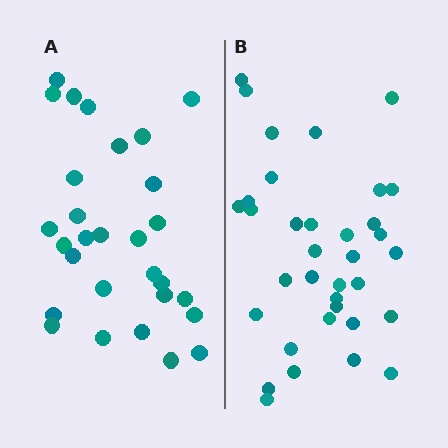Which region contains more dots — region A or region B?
Region B (the right region) has more dots.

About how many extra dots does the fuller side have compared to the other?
Region B has about 6 more dots than region A.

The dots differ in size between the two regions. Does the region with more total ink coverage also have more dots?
No. Region A has more total ink coverage because its dots are larger, but region B actually contains more individual dots. Total area can be misleading — the number of items is what matters here.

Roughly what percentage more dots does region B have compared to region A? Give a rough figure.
About 20% more.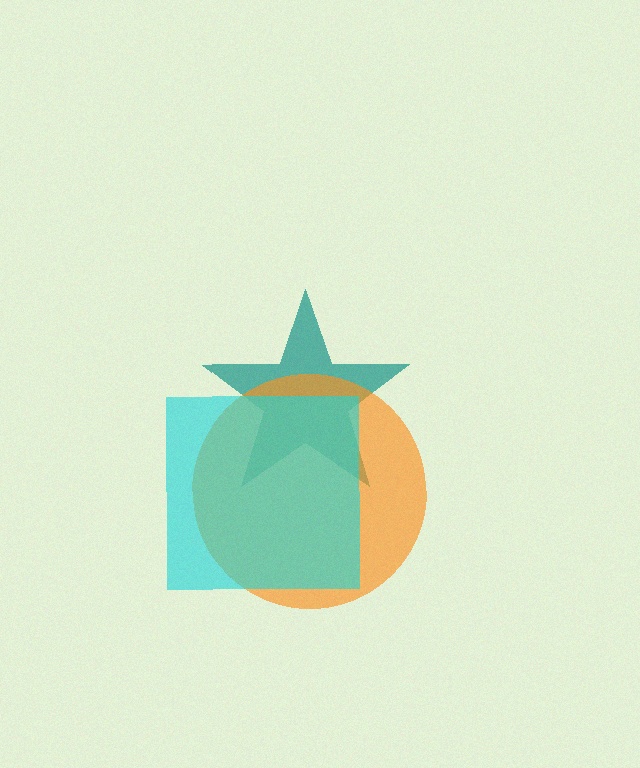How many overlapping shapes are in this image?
There are 3 overlapping shapes in the image.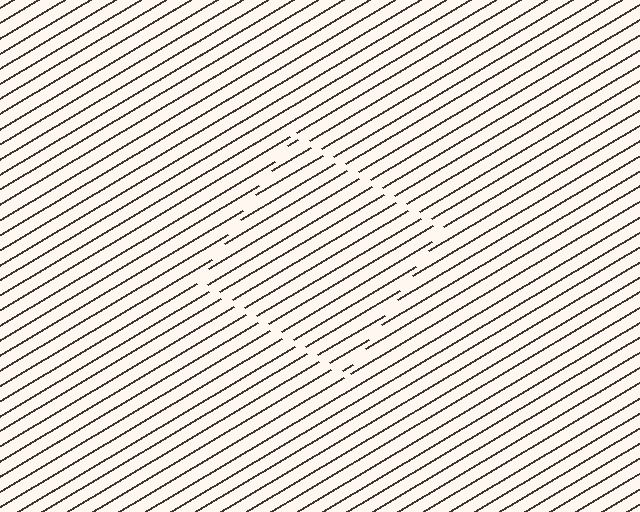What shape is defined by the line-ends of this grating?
An illusory square. The interior of the shape contains the same grating, shifted by half a period — the contour is defined by the phase discontinuity where line-ends from the inner and outer gratings abut.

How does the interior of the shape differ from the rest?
The interior of the shape contains the same grating, shifted by half a period — the contour is defined by the phase discontinuity where line-ends from the inner and outer gratings abut.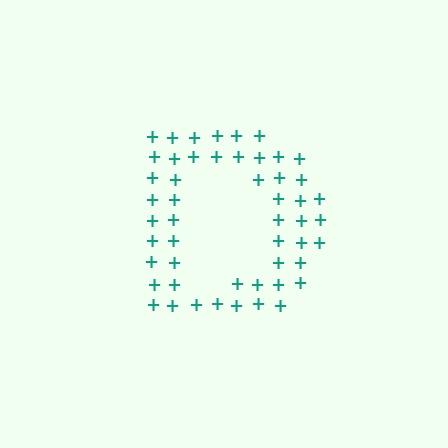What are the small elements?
The small elements are plus signs.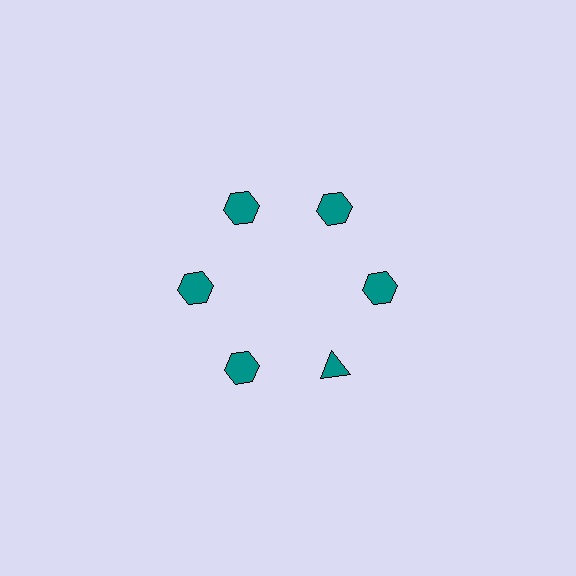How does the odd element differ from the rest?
It has a different shape: triangle instead of hexagon.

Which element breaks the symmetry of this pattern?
The teal triangle at roughly the 5 o'clock position breaks the symmetry. All other shapes are teal hexagons.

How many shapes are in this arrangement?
There are 6 shapes arranged in a ring pattern.